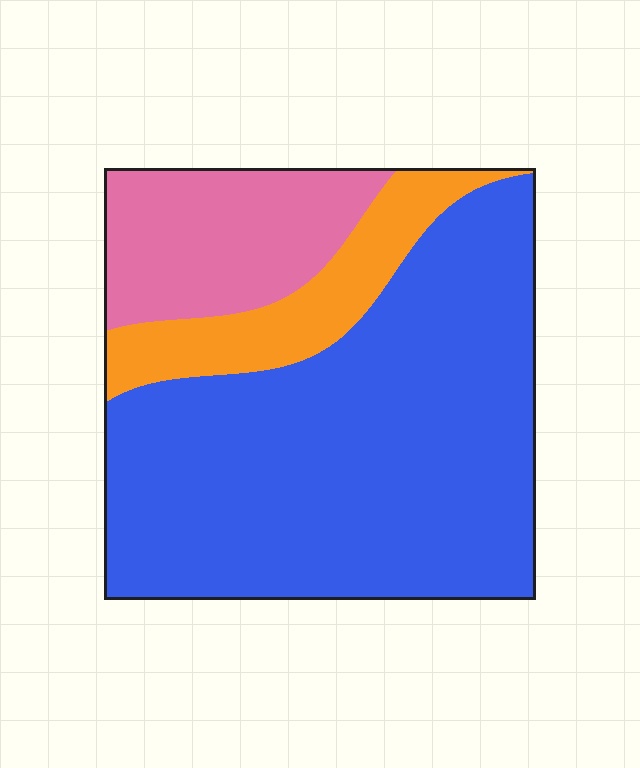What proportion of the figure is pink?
Pink takes up about one fifth (1/5) of the figure.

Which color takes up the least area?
Orange, at roughly 15%.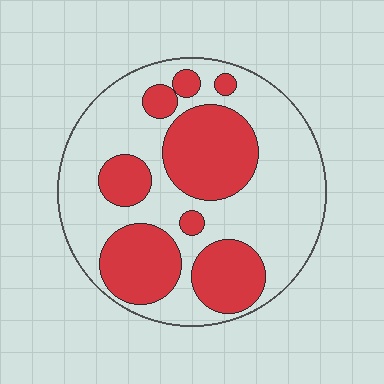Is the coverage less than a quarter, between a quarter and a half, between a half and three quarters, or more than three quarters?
Between a quarter and a half.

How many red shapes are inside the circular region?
8.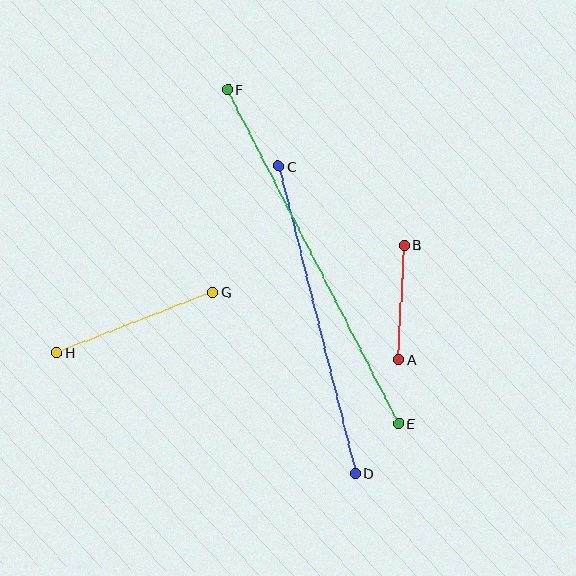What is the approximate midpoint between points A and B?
The midpoint is at approximately (401, 302) pixels.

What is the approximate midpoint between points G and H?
The midpoint is at approximately (135, 322) pixels.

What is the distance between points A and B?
The distance is approximately 114 pixels.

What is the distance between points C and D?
The distance is approximately 316 pixels.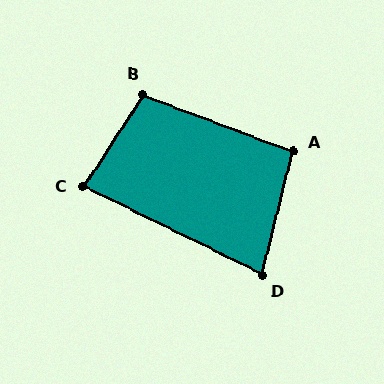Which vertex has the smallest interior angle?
D, at approximately 78 degrees.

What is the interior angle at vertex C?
Approximately 83 degrees (acute).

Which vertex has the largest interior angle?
B, at approximately 102 degrees.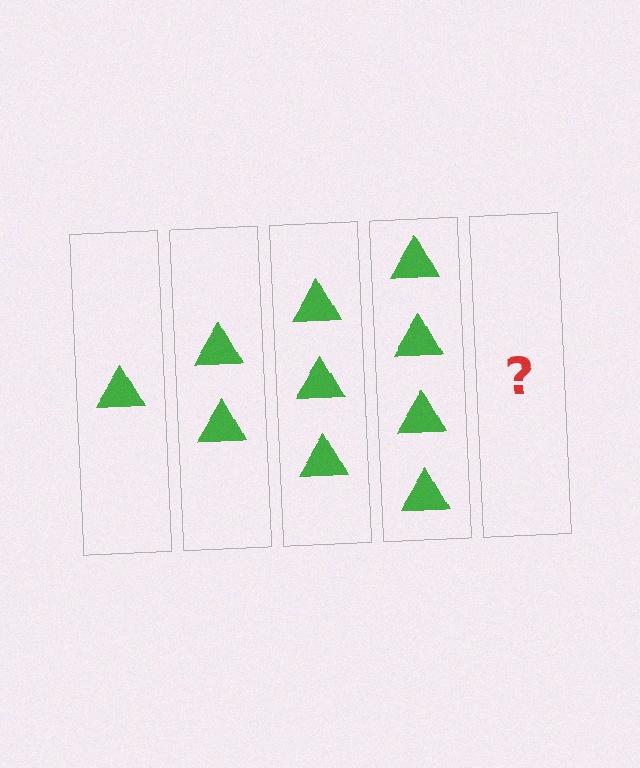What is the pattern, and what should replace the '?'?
The pattern is that each step adds one more triangle. The '?' should be 5 triangles.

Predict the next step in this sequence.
The next step is 5 triangles.